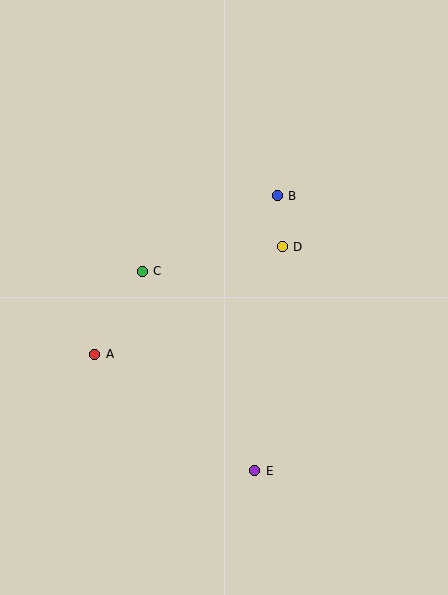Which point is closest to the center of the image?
Point D at (282, 247) is closest to the center.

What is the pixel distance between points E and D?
The distance between E and D is 226 pixels.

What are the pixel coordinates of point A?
Point A is at (95, 354).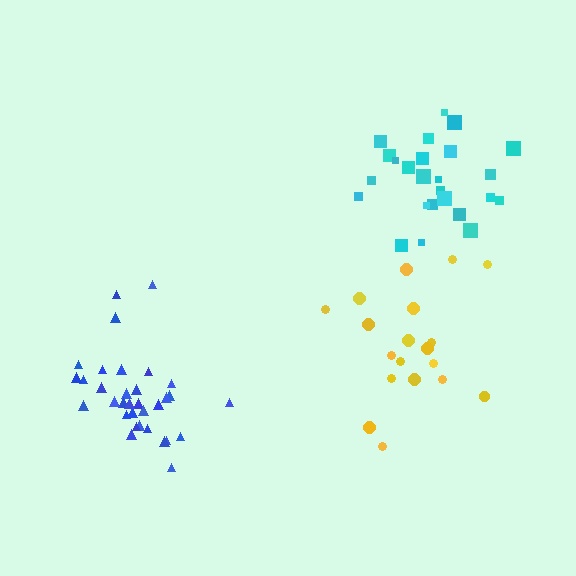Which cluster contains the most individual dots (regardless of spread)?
Blue (33).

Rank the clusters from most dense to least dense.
blue, cyan, yellow.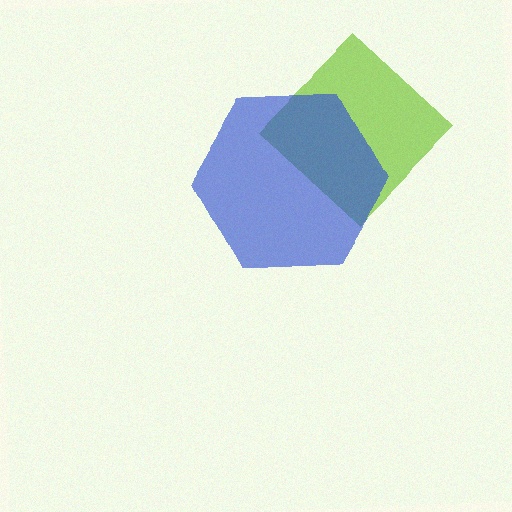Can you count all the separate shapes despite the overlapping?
Yes, there are 2 separate shapes.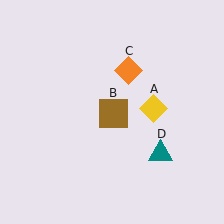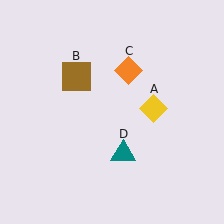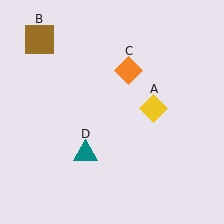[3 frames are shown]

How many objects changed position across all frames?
2 objects changed position: brown square (object B), teal triangle (object D).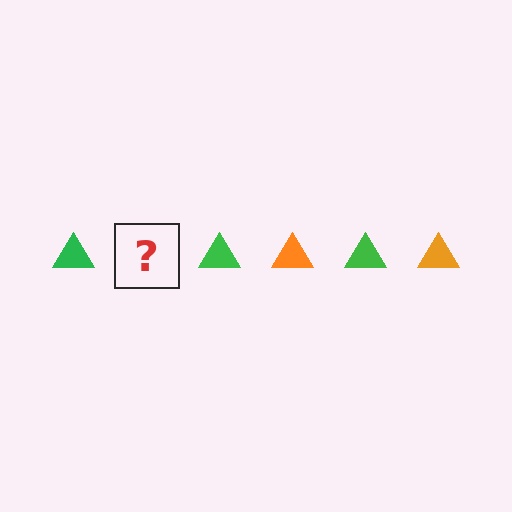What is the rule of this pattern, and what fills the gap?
The rule is that the pattern cycles through green, orange triangles. The gap should be filled with an orange triangle.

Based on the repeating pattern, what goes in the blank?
The blank should be an orange triangle.